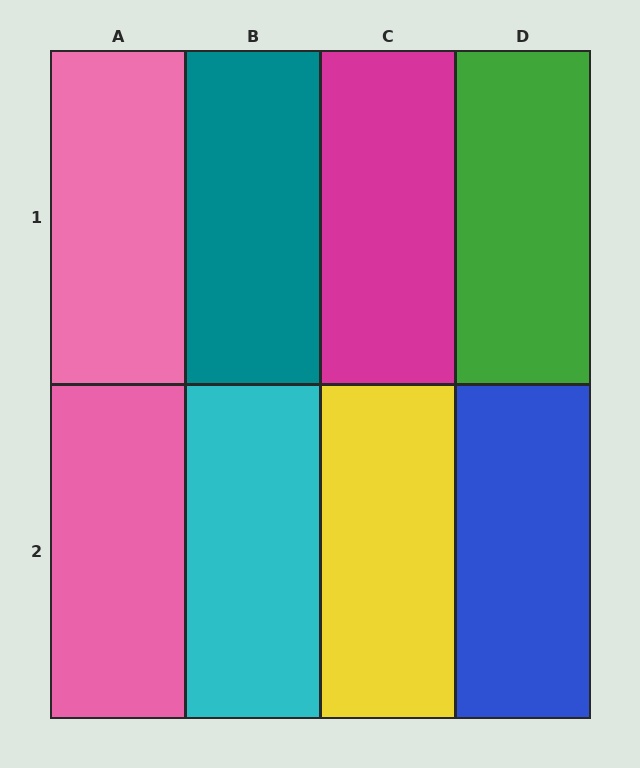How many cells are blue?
1 cell is blue.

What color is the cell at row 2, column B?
Cyan.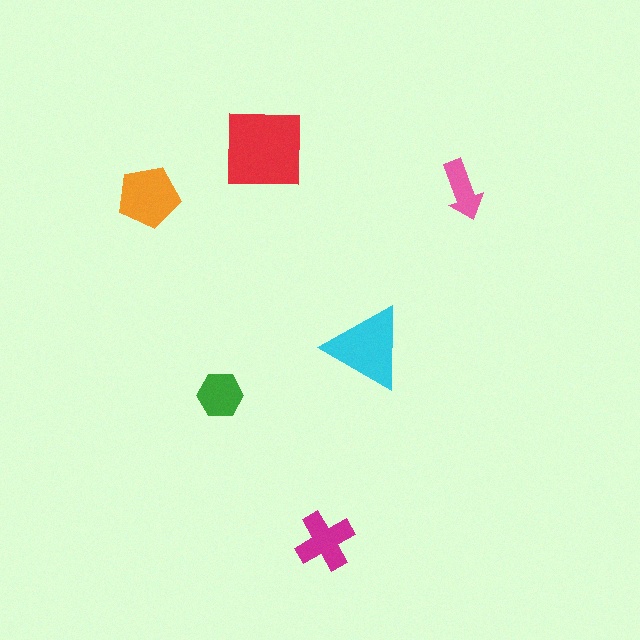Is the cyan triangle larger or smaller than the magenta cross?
Larger.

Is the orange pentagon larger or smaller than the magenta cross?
Larger.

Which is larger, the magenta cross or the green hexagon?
The magenta cross.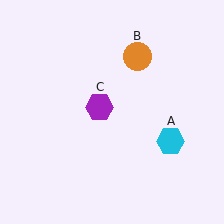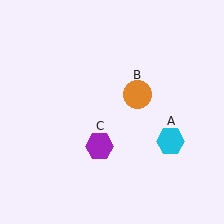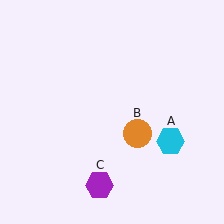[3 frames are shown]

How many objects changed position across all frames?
2 objects changed position: orange circle (object B), purple hexagon (object C).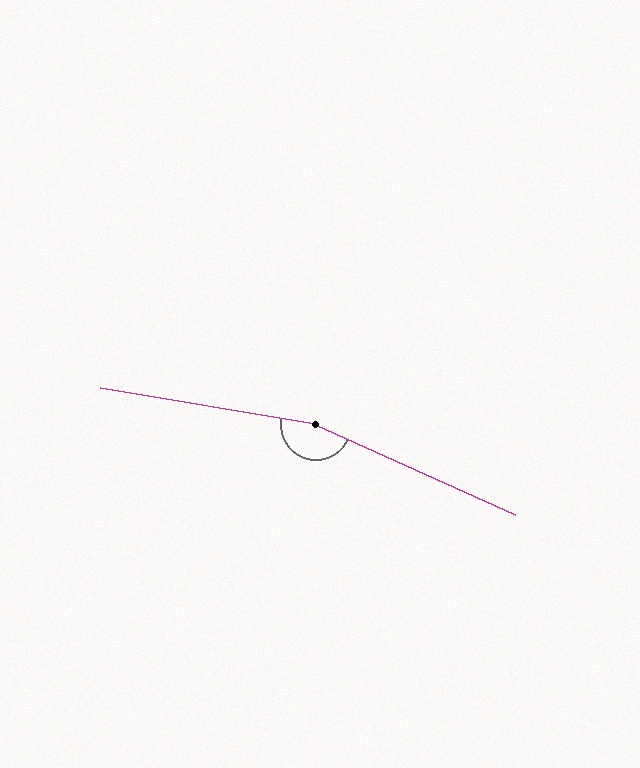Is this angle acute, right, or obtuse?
It is obtuse.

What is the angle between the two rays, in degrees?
Approximately 165 degrees.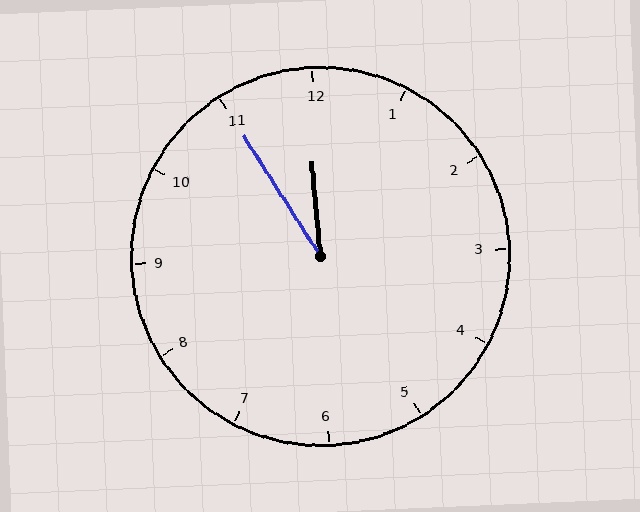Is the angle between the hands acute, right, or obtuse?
It is acute.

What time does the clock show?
11:55.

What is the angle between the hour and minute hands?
Approximately 28 degrees.